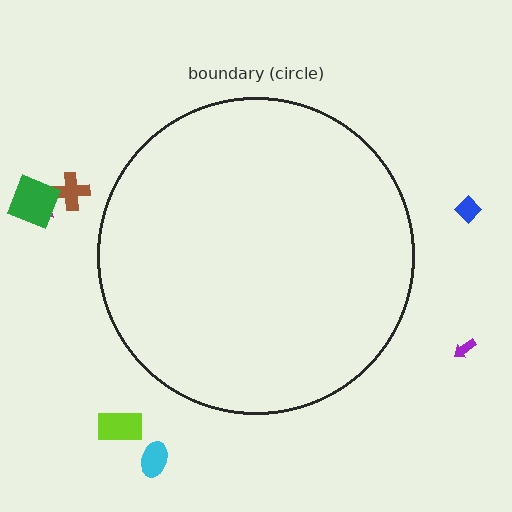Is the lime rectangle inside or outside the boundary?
Outside.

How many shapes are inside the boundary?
0 inside, 7 outside.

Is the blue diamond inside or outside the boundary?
Outside.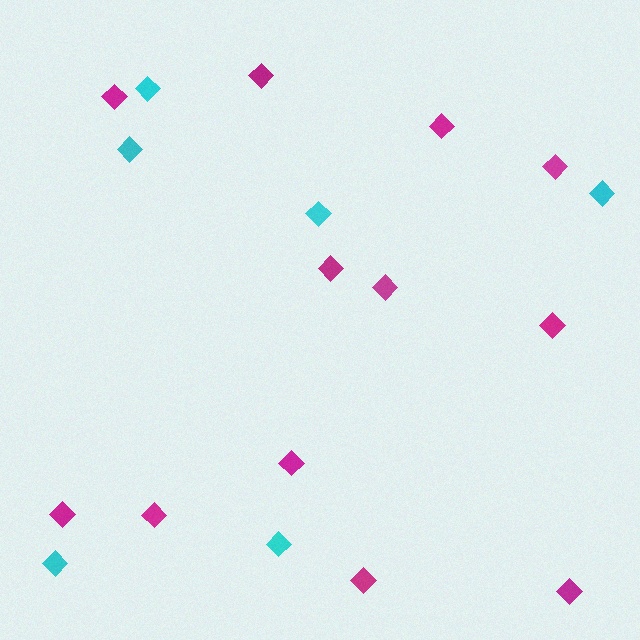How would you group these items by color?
There are 2 groups: one group of magenta diamonds (12) and one group of cyan diamonds (6).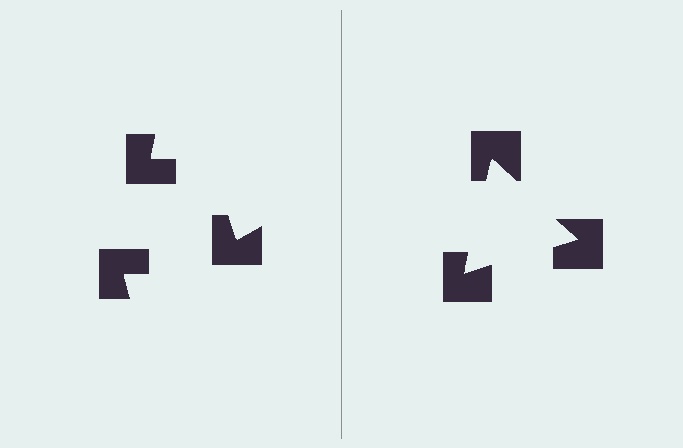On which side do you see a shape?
An illusory triangle appears on the right side. On the left side the wedge cuts are rotated, so no coherent shape forms.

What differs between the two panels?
The notched squares are positioned identically on both sides; only the wedge orientations differ. On the right they align to a triangle; on the left they are misaligned.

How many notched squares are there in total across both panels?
6 — 3 on each side.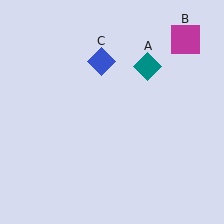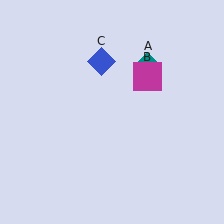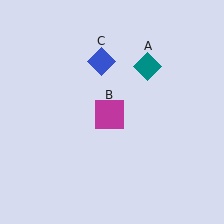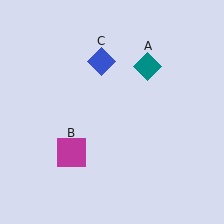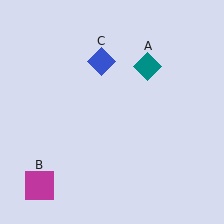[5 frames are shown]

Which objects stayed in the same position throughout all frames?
Teal diamond (object A) and blue diamond (object C) remained stationary.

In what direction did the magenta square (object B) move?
The magenta square (object B) moved down and to the left.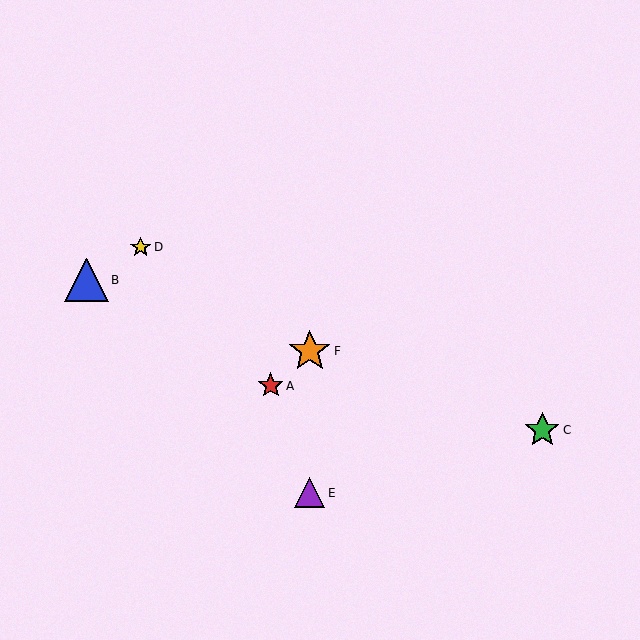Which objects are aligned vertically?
Objects E, F are aligned vertically.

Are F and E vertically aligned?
Yes, both are at x≈310.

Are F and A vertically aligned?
No, F is at x≈310 and A is at x≈271.